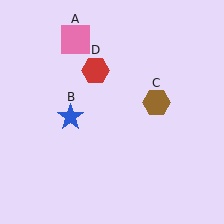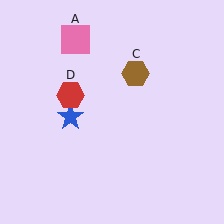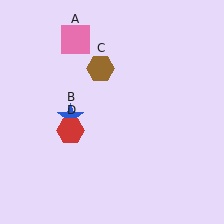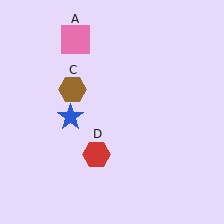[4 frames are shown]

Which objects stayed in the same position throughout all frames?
Pink square (object A) and blue star (object B) remained stationary.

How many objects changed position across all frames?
2 objects changed position: brown hexagon (object C), red hexagon (object D).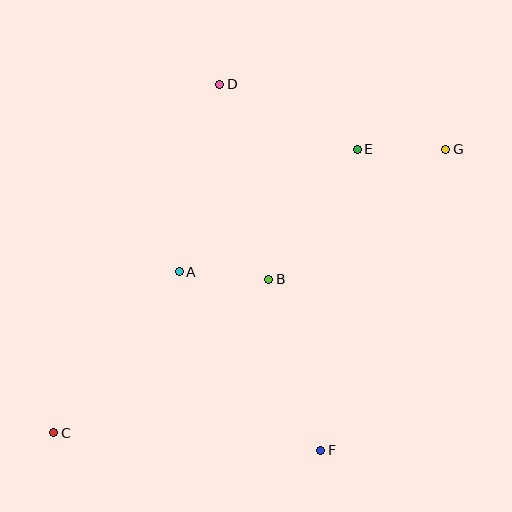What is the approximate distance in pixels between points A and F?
The distance between A and F is approximately 228 pixels.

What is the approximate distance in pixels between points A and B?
The distance between A and B is approximately 90 pixels.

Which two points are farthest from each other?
Points C and G are farthest from each other.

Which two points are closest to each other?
Points E and G are closest to each other.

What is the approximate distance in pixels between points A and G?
The distance between A and G is approximately 293 pixels.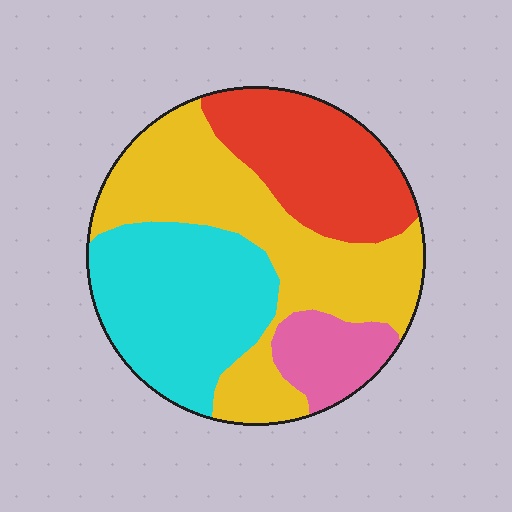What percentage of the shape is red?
Red takes up less than a quarter of the shape.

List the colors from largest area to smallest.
From largest to smallest: yellow, cyan, red, pink.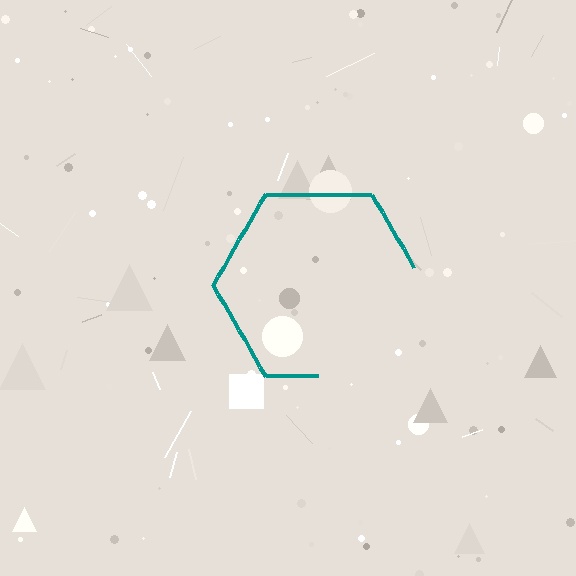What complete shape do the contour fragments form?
The contour fragments form a hexagon.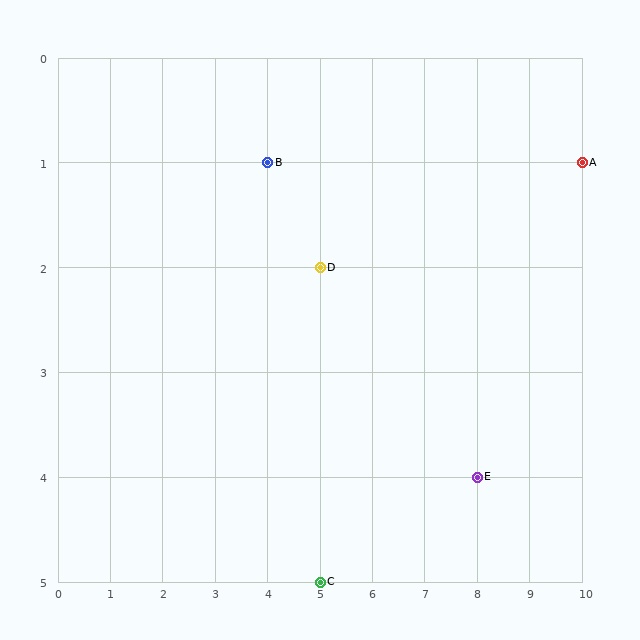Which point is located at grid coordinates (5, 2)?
Point D is at (5, 2).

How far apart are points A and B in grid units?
Points A and B are 6 columns apart.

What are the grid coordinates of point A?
Point A is at grid coordinates (10, 1).